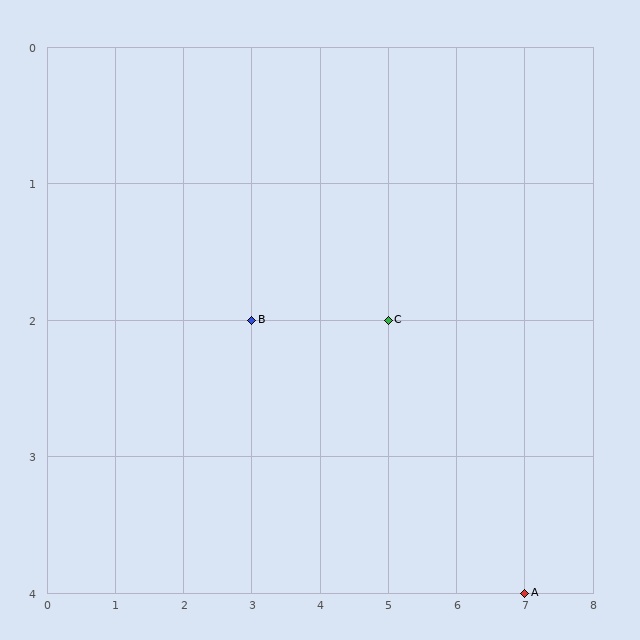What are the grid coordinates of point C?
Point C is at grid coordinates (5, 2).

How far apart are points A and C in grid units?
Points A and C are 2 columns and 2 rows apart (about 2.8 grid units diagonally).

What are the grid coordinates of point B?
Point B is at grid coordinates (3, 2).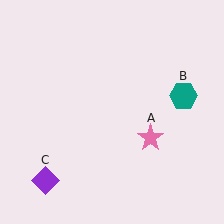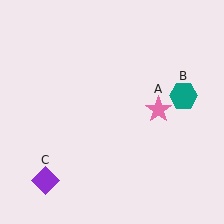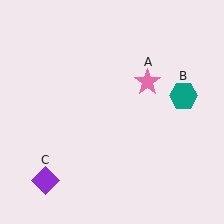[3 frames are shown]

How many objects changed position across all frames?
1 object changed position: pink star (object A).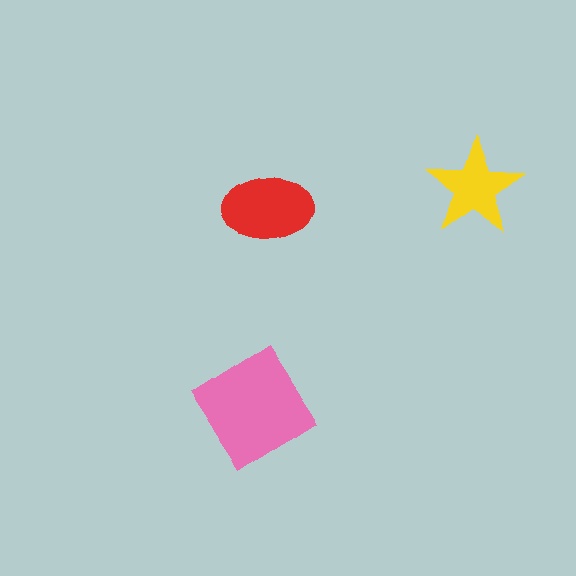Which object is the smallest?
The yellow star.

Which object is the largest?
The pink diamond.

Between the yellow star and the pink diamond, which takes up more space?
The pink diamond.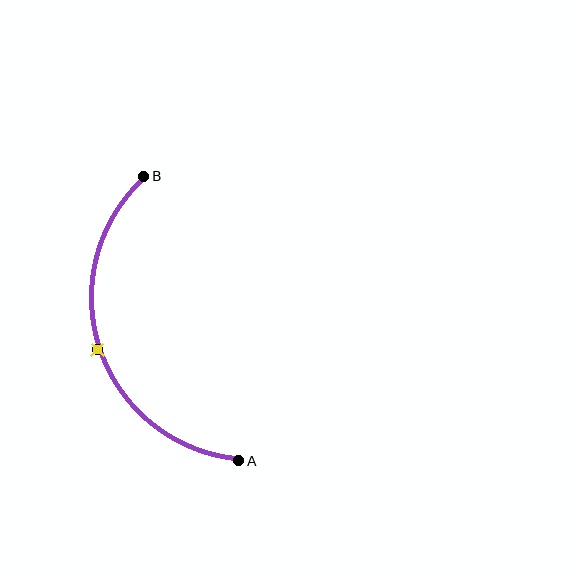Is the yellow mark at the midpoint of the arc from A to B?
Yes. The yellow mark lies on the arc at equal arc-length from both A and B — it is the arc midpoint.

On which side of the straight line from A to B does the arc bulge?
The arc bulges to the left of the straight line connecting A and B.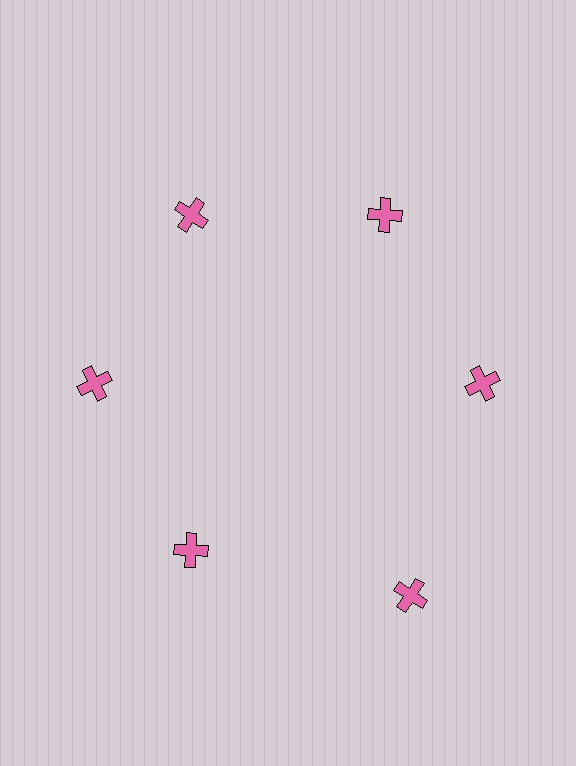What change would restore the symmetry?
The symmetry would be restored by moving it inward, back onto the ring so that all 6 crosses sit at equal angles and equal distance from the center.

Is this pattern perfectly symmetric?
No. The 6 pink crosses are arranged in a ring, but one element near the 5 o'clock position is pushed outward from the center, breaking the 6-fold rotational symmetry.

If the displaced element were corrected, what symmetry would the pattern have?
It would have 6-fold rotational symmetry — the pattern would map onto itself every 60 degrees.